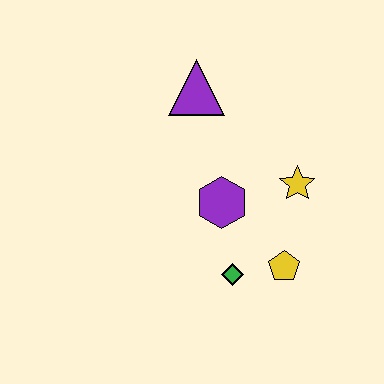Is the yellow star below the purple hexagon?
No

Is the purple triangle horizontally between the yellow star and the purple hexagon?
No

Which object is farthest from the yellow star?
The purple triangle is farthest from the yellow star.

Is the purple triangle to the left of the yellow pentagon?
Yes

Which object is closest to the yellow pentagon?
The green diamond is closest to the yellow pentagon.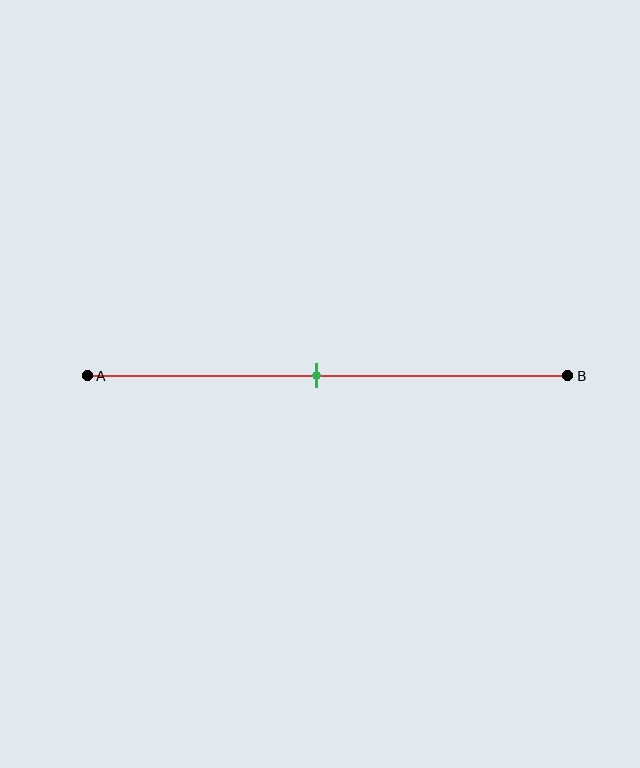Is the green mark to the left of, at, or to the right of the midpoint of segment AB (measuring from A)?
The green mark is approximately at the midpoint of segment AB.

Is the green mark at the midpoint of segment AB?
Yes, the mark is approximately at the midpoint.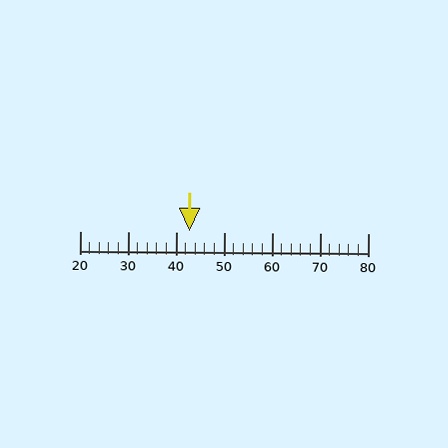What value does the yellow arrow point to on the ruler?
The yellow arrow points to approximately 43.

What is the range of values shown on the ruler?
The ruler shows values from 20 to 80.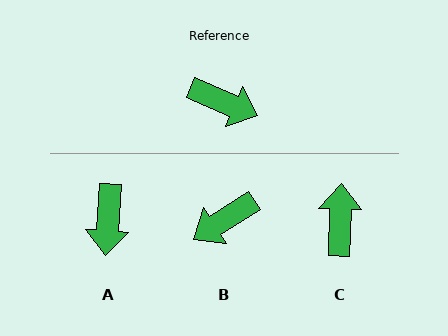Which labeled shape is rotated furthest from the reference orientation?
B, about 124 degrees away.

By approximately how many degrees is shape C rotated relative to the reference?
Approximately 111 degrees counter-clockwise.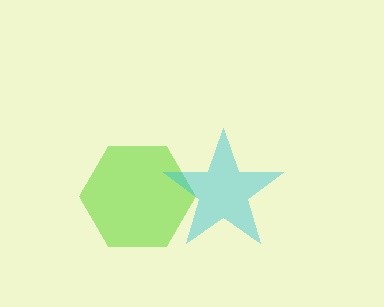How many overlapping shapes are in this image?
There are 2 overlapping shapes in the image.